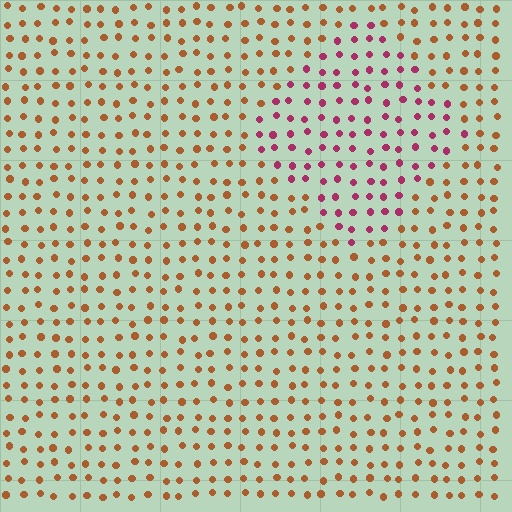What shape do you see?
I see a diamond.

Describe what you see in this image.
The image is filled with small brown elements in a uniform arrangement. A diamond-shaped region is visible where the elements are tinted to a slightly different hue, forming a subtle color boundary.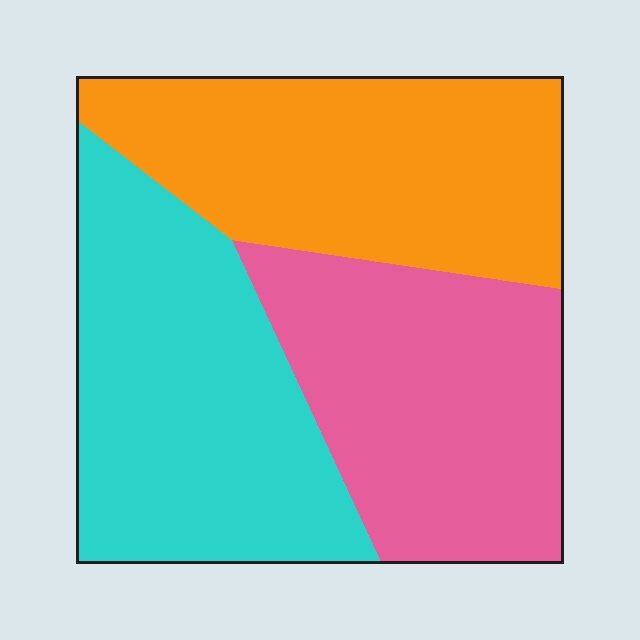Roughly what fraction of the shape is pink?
Pink covers about 30% of the shape.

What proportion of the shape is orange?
Orange covers roughly 35% of the shape.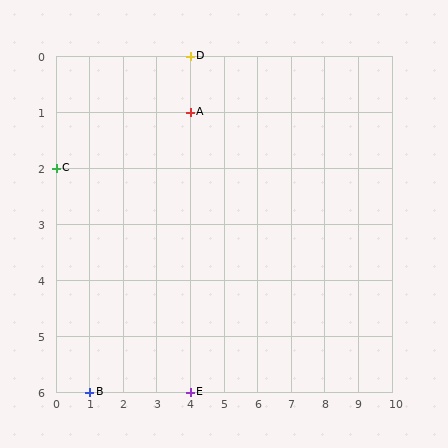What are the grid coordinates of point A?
Point A is at grid coordinates (4, 1).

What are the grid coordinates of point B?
Point B is at grid coordinates (1, 6).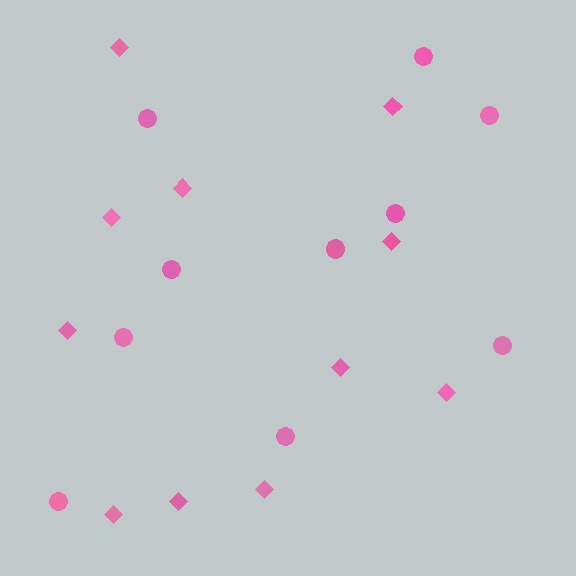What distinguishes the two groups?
There are 2 groups: one group of diamonds (11) and one group of circles (10).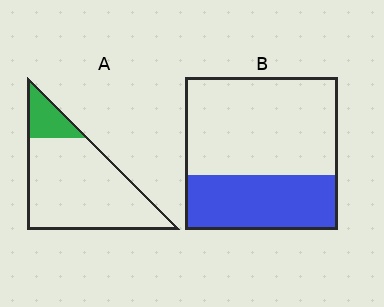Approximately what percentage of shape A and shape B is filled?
A is approximately 15% and B is approximately 35%.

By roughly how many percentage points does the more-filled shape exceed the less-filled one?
By roughly 20 percentage points (B over A).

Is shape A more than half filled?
No.